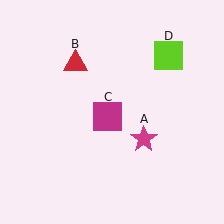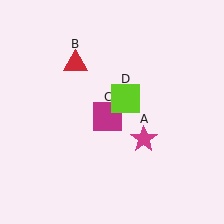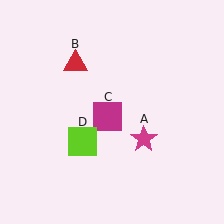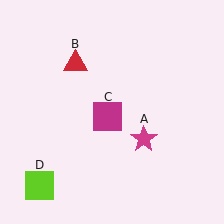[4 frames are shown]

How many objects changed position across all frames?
1 object changed position: lime square (object D).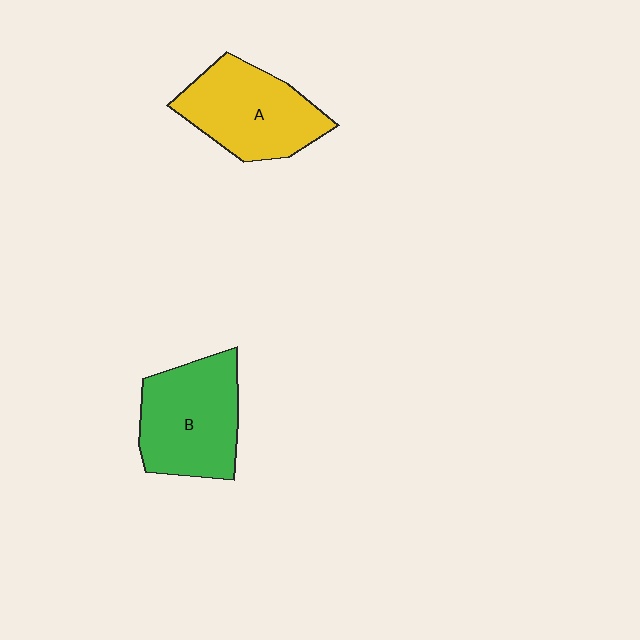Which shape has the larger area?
Shape B (green).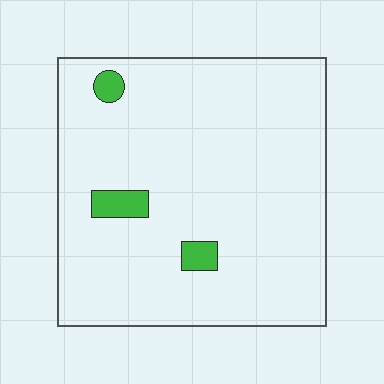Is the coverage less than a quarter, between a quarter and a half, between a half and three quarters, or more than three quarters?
Less than a quarter.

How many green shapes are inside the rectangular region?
3.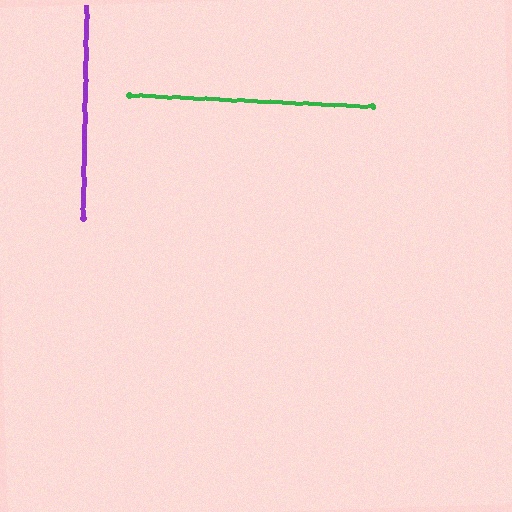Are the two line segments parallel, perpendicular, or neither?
Perpendicular — they meet at approximately 88°.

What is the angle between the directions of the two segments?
Approximately 88 degrees.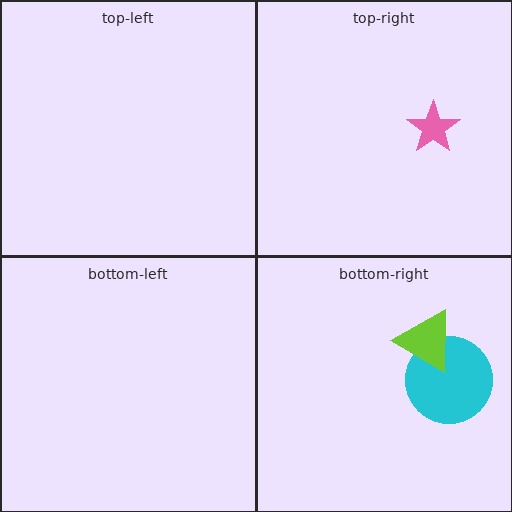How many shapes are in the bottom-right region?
2.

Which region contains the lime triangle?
The bottom-right region.